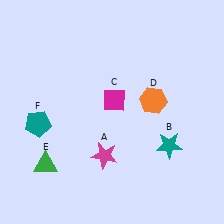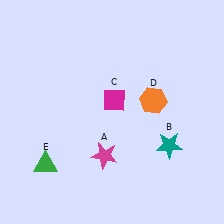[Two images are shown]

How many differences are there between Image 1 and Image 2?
There is 1 difference between the two images.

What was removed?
The teal pentagon (F) was removed in Image 2.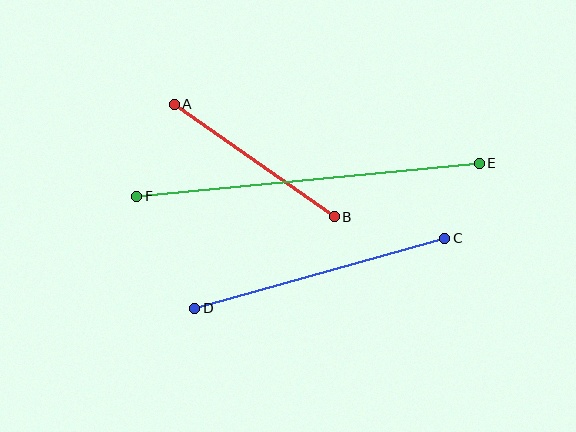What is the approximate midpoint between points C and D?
The midpoint is at approximately (320, 273) pixels.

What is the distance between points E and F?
The distance is approximately 344 pixels.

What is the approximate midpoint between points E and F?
The midpoint is at approximately (308, 180) pixels.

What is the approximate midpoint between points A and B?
The midpoint is at approximately (254, 160) pixels.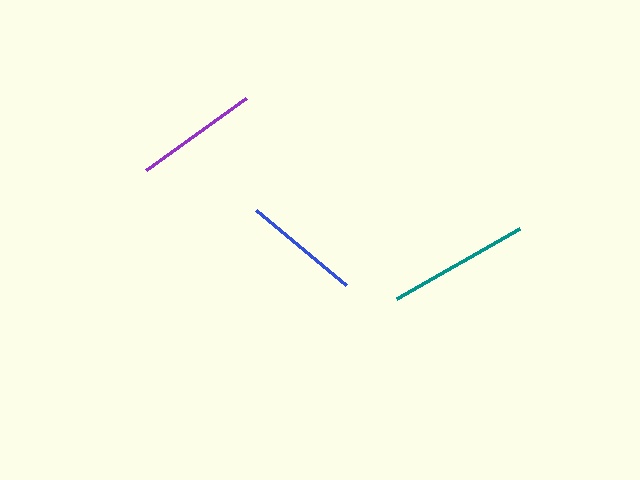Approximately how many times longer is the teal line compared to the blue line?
The teal line is approximately 1.2 times the length of the blue line.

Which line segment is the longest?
The teal line is the longest at approximately 142 pixels.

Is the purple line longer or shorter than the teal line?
The teal line is longer than the purple line.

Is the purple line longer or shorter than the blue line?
The purple line is longer than the blue line.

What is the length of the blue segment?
The blue segment is approximately 117 pixels long.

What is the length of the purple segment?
The purple segment is approximately 123 pixels long.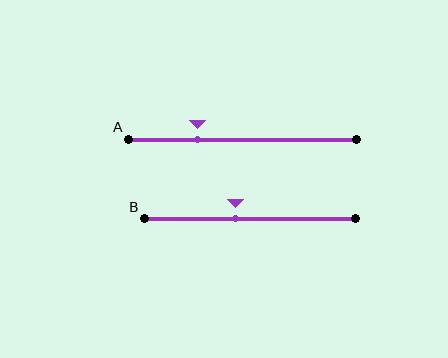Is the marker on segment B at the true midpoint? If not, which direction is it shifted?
No, the marker on segment B is shifted to the left by about 7% of the segment length.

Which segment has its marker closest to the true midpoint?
Segment B has its marker closest to the true midpoint.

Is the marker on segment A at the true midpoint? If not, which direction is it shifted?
No, the marker on segment A is shifted to the left by about 19% of the segment length.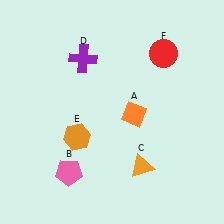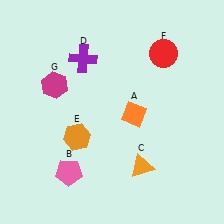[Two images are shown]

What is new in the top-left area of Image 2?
A magenta hexagon (G) was added in the top-left area of Image 2.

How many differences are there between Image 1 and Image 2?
There is 1 difference between the two images.